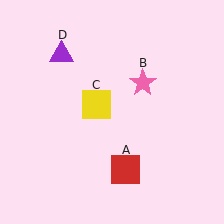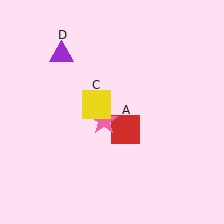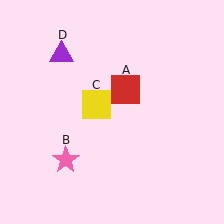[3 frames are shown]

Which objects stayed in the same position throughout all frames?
Yellow square (object C) and purple triangle (object D) remained stationary.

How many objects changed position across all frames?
2 objects changed position: red square (object A), pink star (object B).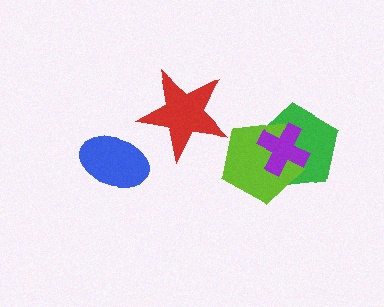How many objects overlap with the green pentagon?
2 objects overlap with the green pentagon.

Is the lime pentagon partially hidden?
Yes, it is partially covered by another shape.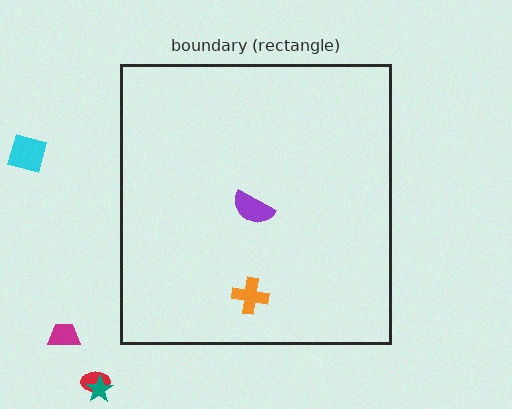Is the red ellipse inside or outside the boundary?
Outside.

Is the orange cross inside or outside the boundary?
Inside.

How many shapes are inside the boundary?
2 inside, 4 outside.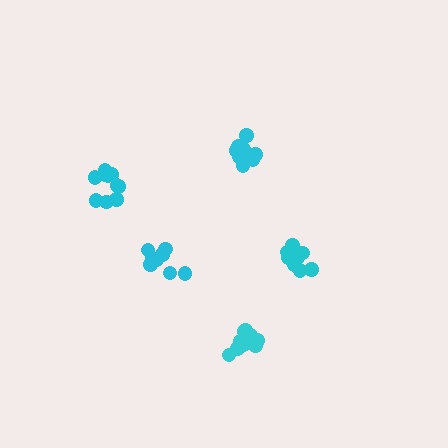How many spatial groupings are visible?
There are 5 spatial groupings.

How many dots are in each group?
Group 1: 10 dots, Group 2: 10 dots, Group 3: 12 dots, Group 4: 10 dots, Group 5: 8 dots (50 total).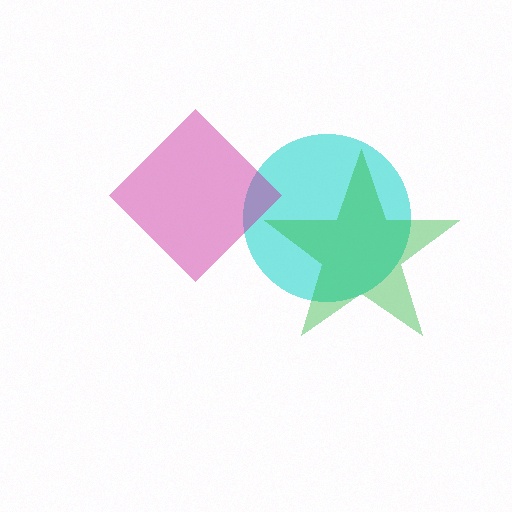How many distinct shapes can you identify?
There are 3 distinct shapes: a cyan circle, a green star, a magenta diamond.